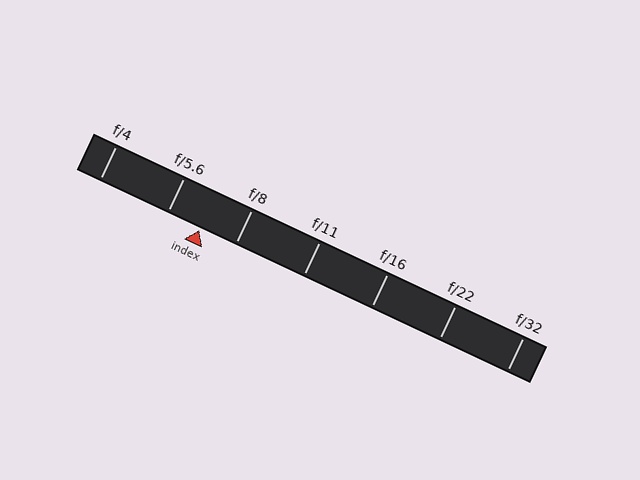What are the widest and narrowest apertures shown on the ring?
The widest aperture shown is f/4 and the narrowest is f/32.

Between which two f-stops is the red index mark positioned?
The index mark is between f/5.6 and f/8.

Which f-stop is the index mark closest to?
The index mark is closest to f/5.6.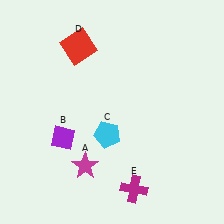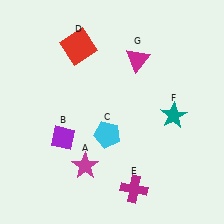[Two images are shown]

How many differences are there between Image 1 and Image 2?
There are 2 differences between the two images.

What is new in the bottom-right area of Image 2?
A teal star (F) was added in the bottom-right area of Image 2.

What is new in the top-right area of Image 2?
A magenta triangle (G) was added in the top-right area of Image 2.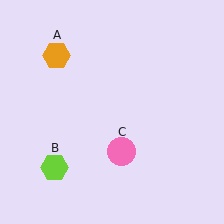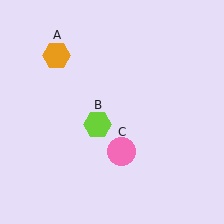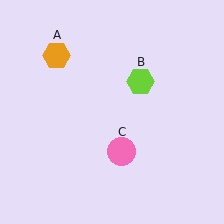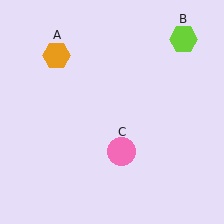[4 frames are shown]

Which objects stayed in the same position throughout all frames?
Orange hexagon (object A) and pink circle (object C) remained stationary.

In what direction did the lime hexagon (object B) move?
The lime hexagon (object B) moved up and to the right.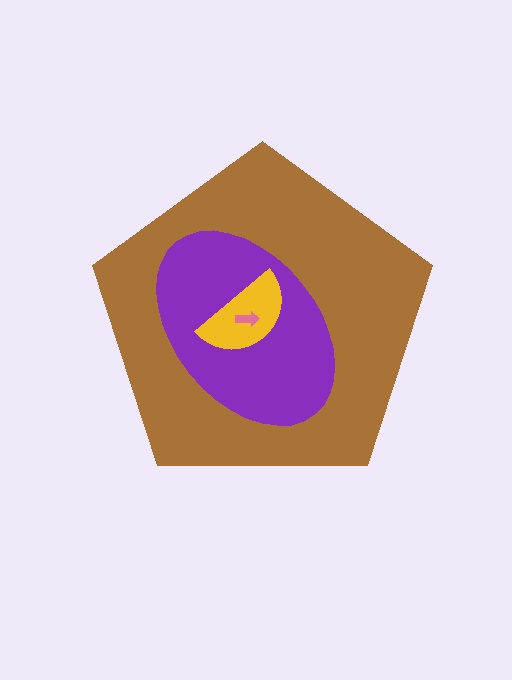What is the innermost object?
The pink arrow.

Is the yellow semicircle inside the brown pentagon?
Yes.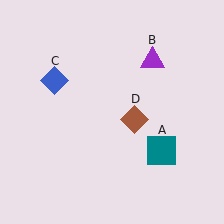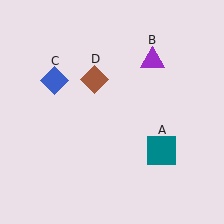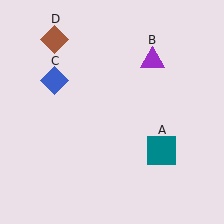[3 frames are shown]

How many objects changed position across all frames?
1 object changed position: brown diamond (object D).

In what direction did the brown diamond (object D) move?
The brown diamond (object D) moved up and to the left.